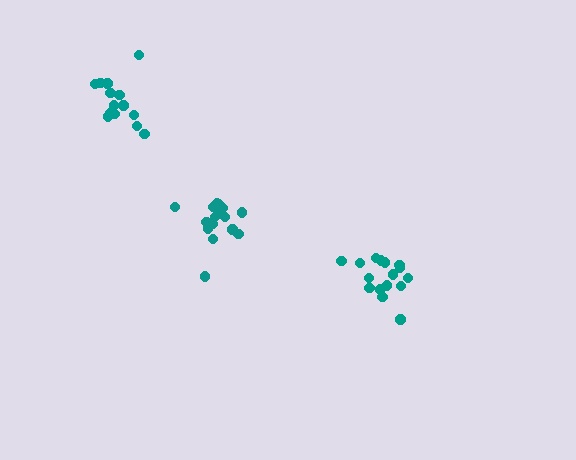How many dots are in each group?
Group 1: 17 dots, Group 2: 16 dots, Group 3: 16 dots (49 total).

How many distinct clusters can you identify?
There are 3 distinct clusters.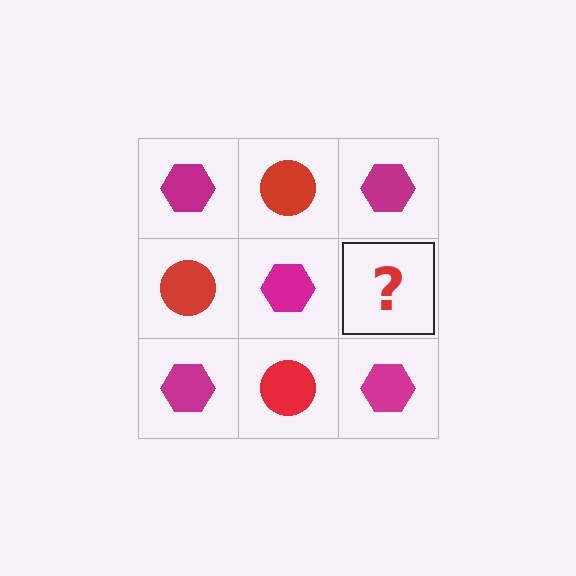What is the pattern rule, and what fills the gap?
The rule is that it alternates magenta hexagon and red circle in a checkerboard pattern. The gap should be filled with a red circle.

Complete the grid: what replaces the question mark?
The question mark should be replaced with a red circle.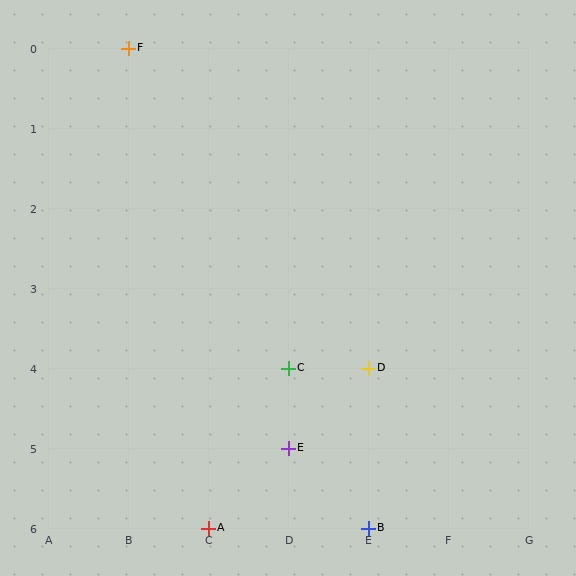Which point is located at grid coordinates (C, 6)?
Point A is at (C, 6).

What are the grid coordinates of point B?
Point B is at grid coordinates (E, 6).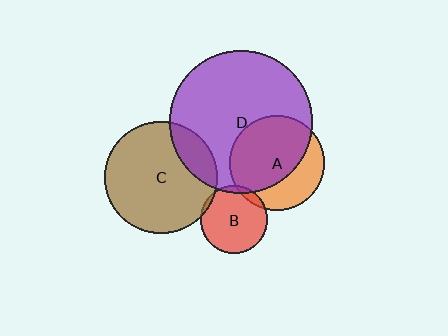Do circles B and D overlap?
Yes.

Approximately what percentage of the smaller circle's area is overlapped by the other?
Approximately 5%.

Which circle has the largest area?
Circle D (purple).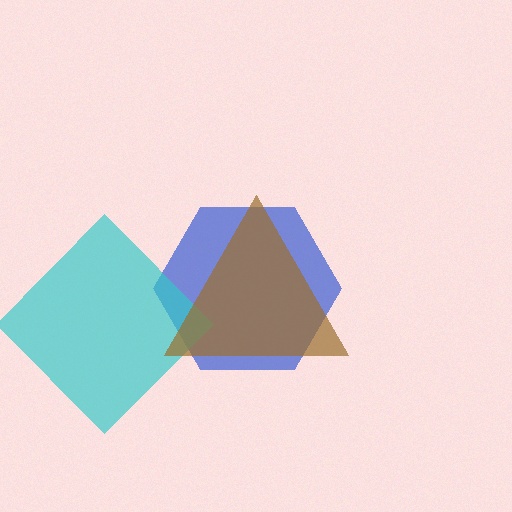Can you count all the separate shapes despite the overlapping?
Yes, there are 3 separate shapes.